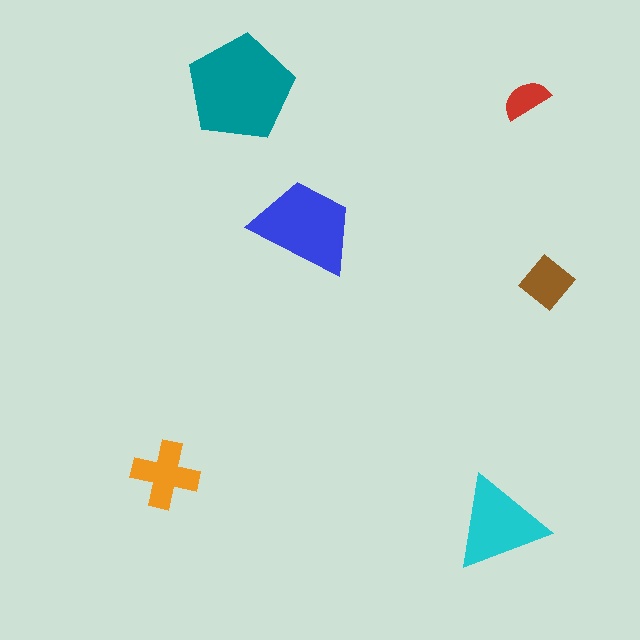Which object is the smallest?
The red semicircle.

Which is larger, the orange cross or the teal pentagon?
The teal pentagon.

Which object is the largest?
The teal pentagon.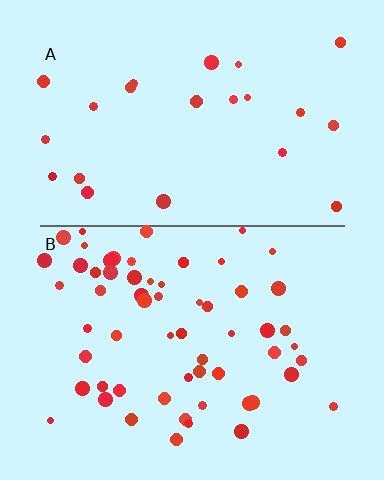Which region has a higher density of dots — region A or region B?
B (the bottom).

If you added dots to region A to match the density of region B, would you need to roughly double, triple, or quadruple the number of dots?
Approximately triple.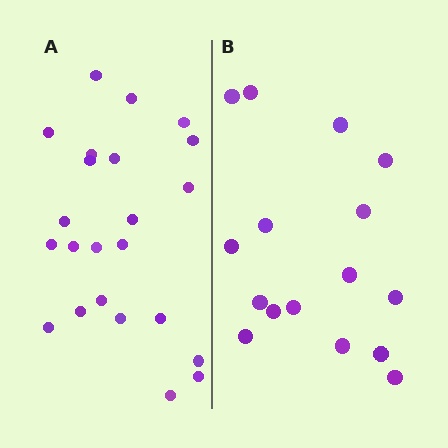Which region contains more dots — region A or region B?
Region A (the left region) has more dots.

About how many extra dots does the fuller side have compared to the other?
Region A has roughly 8 or so more dots than region B.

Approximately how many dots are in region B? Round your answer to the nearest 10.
About 20 dots. (The exact count is 16, which rounds to 20.)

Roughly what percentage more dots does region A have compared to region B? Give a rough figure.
About 45% more.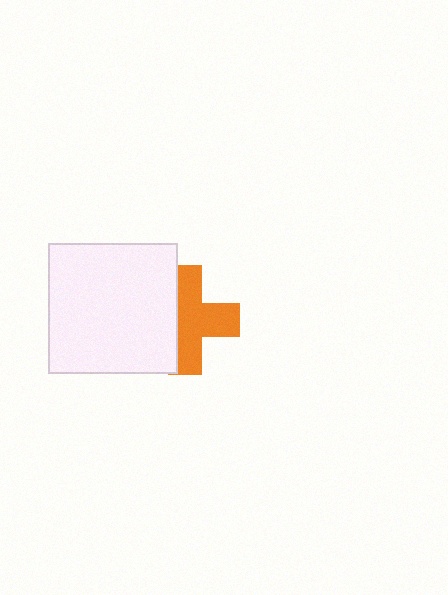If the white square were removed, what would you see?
You would see the complete orange cross.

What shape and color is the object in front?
The object in front is a white square.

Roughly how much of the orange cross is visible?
About half of it is visible (roughly 62%).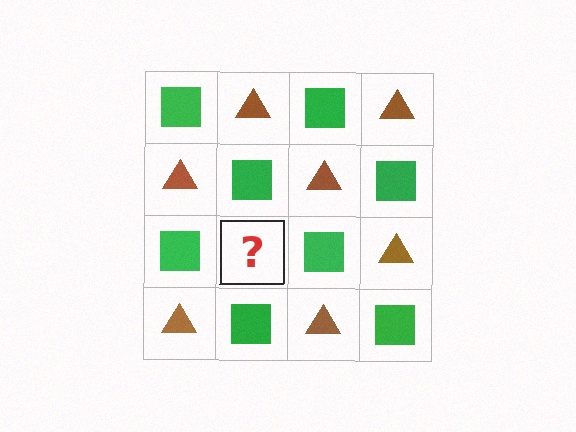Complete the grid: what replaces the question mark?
The question mark should be replaced with a brown triangle.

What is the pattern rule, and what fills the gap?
The rule is that it alternates green square and brown triangle in a checkerboard pattern. The gap should be filled with a brown triangle.